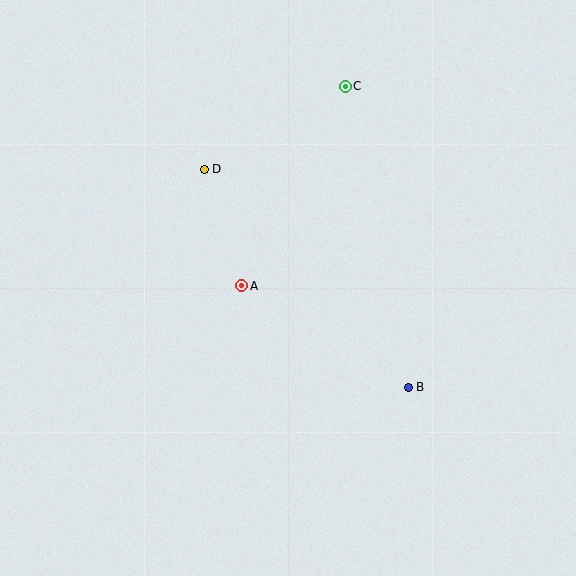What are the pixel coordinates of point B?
Point B is at (408, 387).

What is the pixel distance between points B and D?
The distance between B and D is 299 pixels.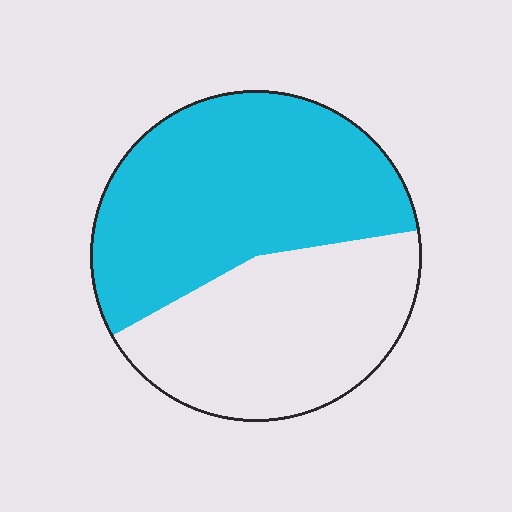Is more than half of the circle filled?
Yes.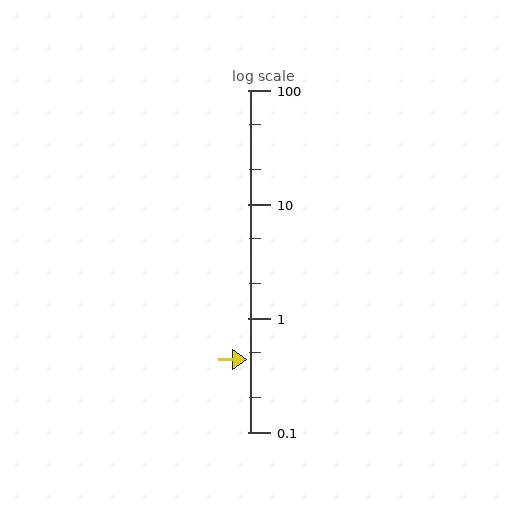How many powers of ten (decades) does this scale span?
The scale spans 3 decades, from 0.1 to 100.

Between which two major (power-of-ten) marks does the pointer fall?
The pointer is between 0.1 and 1.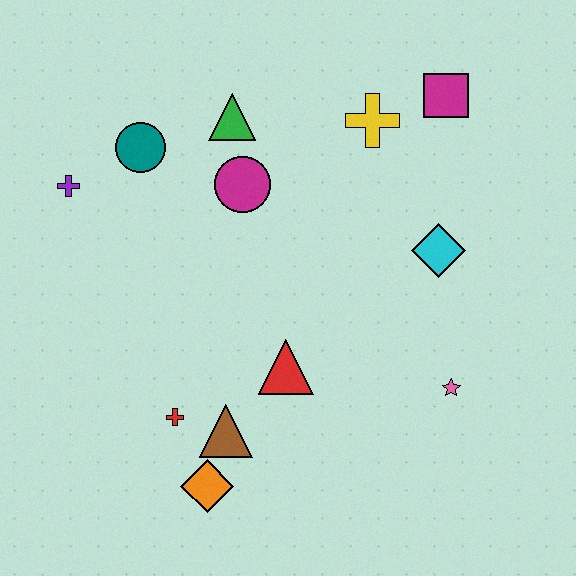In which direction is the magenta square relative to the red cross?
The magenta square is above the red cross.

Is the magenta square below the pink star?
No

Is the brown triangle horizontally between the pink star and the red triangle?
No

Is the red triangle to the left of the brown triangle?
No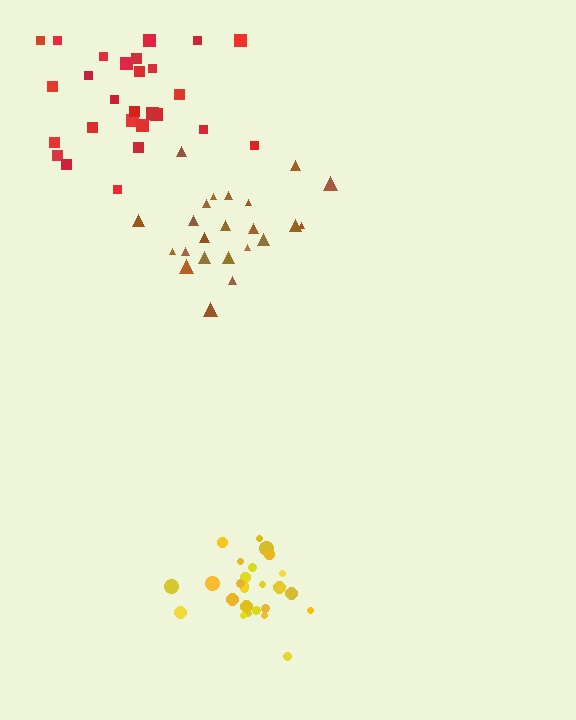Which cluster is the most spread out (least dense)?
Red.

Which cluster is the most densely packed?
Yellow.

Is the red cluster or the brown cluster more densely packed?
Brown.